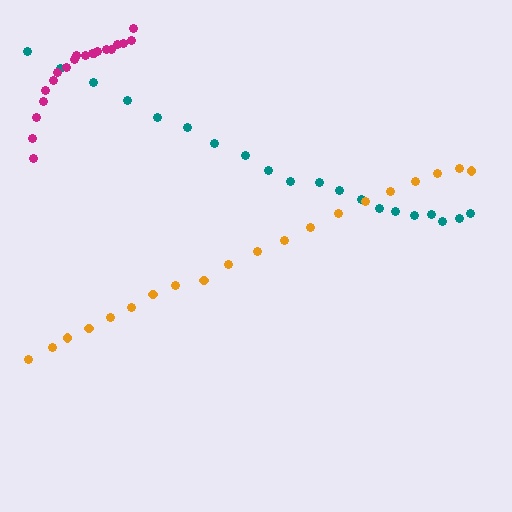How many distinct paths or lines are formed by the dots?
There are 3 distinct paths.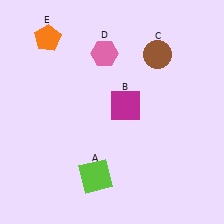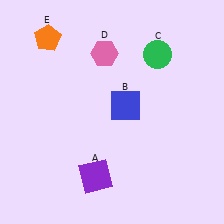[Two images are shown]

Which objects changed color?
A changed from lime to purple. B changed from magenta to blue. C changed from brown to green.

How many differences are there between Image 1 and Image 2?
There are 3 differences between the two images.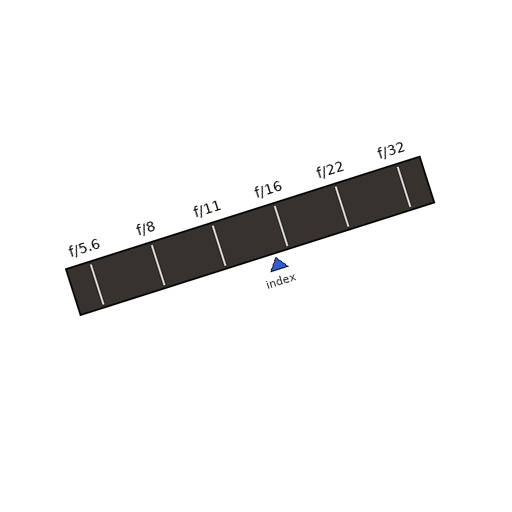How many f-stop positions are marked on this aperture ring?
There are 6 f-stop positions marked.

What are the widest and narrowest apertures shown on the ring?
The widest aperture shown is f/5.6 and the narrowest is f/32.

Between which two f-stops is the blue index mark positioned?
The index mark is between f/11 and f/16.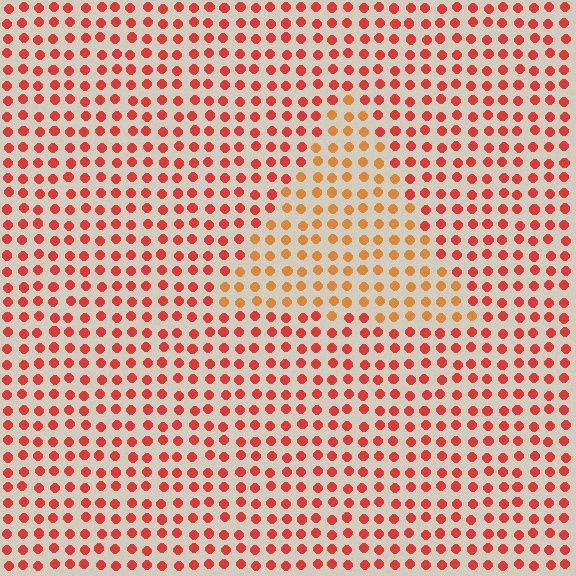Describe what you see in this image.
The image is filled with small red elements in a uniform arrangement. A triangle-shaped region is visible where the elements are tinted to a slightly different hue, forming a subtle color boundary.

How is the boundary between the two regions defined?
The boundary is defined purely by a slight shift in hue (about 29 degrees). Spacing, size, and orientation are identical on both sides.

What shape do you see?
I see a triangle.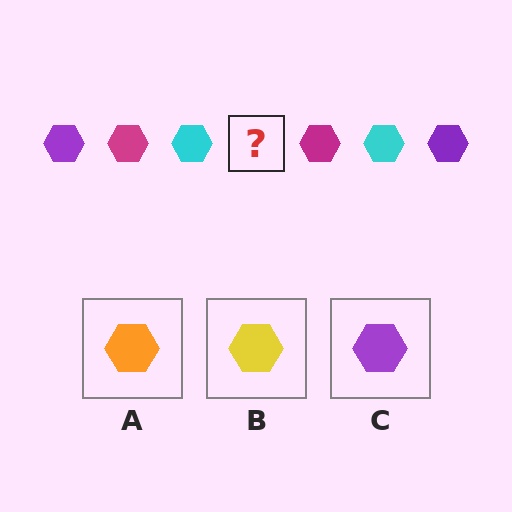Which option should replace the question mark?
Option C.